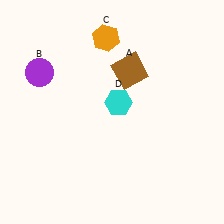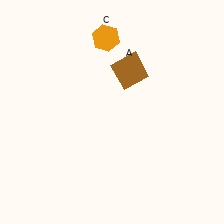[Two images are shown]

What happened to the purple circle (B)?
The purple circle (B) was removed in Image 2. It was in the top-left area of Image 1.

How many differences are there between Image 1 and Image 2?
There are 2 differences between the two images.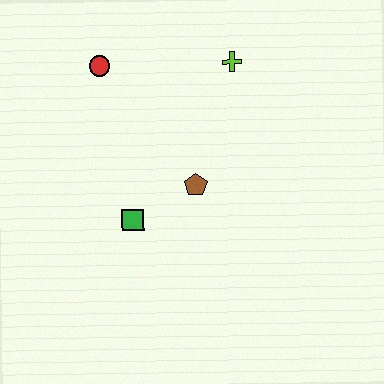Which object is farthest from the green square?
The lime cross is farthest from the green square.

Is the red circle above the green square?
Yes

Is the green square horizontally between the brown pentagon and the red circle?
Yes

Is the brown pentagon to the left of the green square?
No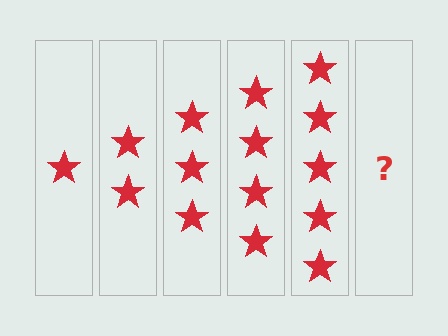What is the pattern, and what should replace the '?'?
The pattern is that each step adds one more star. The '?' should be 6 stars.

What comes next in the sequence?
The next element should be 6 stars.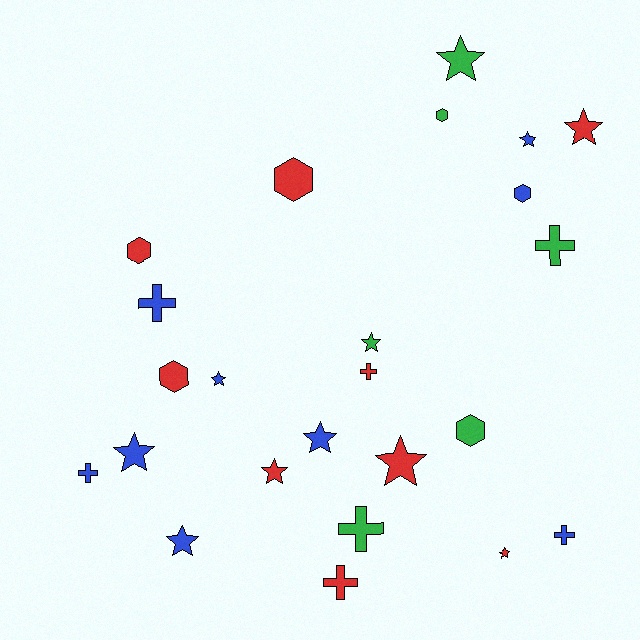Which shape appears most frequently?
Star, with 11 objects.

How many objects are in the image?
There are 24 objects.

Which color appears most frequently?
Red, with 9 objects.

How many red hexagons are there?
There are 3 red hexagons.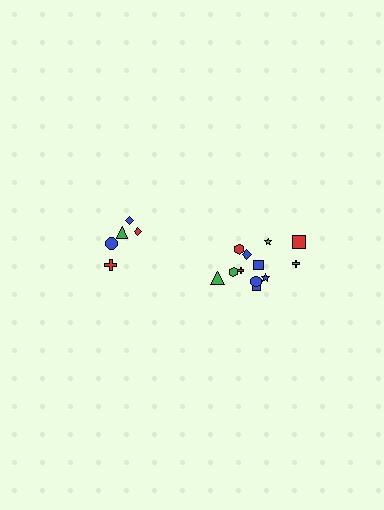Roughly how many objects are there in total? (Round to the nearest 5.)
Roughly 15 objects in total.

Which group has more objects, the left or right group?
The right group.